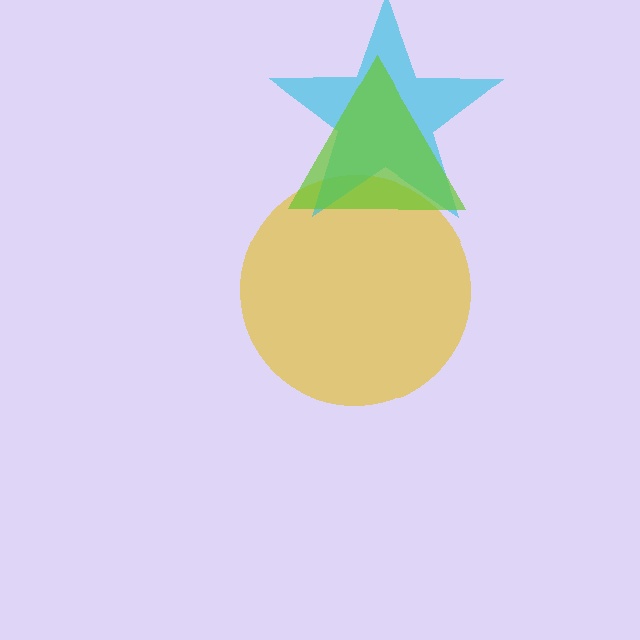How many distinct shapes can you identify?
There are 3 distinct shapes: a yellow circle, a cyan star, a lime triangle.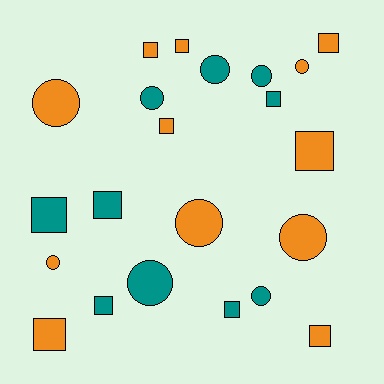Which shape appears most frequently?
Square, with 12 objects.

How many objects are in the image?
There are 22 objects.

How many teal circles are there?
There are 5 teal circles.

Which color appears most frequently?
Orange, with 12 objects.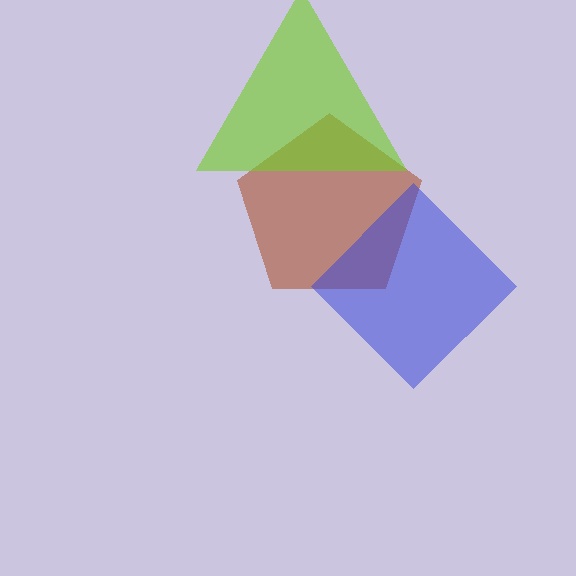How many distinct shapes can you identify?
There are 3 distinct shapes: a brown pentagon, a lime triangle, a blue diamond.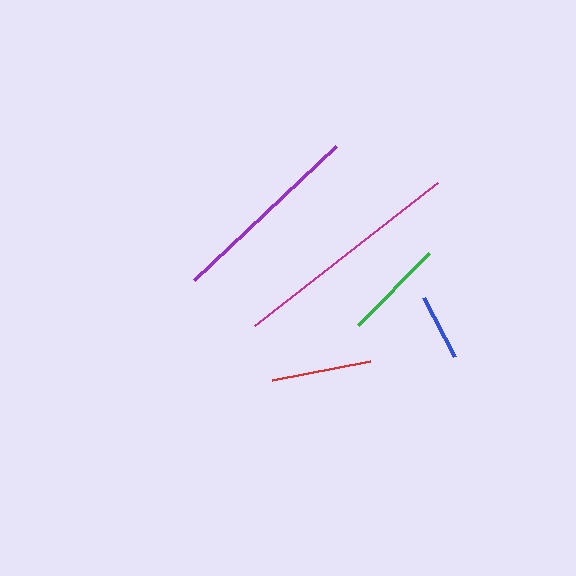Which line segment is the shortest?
The blue line is the shortest at approximately 67 pixels.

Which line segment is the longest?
The magenta line is the longest at approximately 231 pixels.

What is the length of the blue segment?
The blue segment is approximately 67 pixels long.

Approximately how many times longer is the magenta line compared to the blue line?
The magenta line is approximately 3.4 times the length of the blue line.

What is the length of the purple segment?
The purple segment is approximately 196 pixels long.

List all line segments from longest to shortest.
From longest to shortest: magenta, purple, green, red, blue.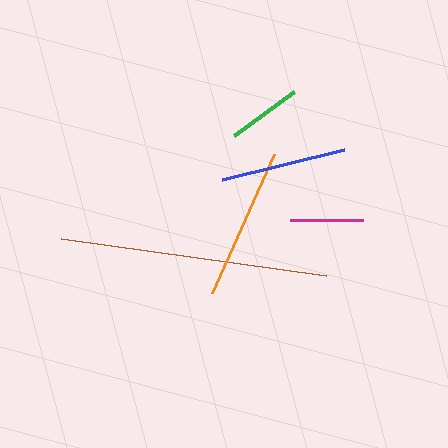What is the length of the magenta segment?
The magenta segment is approximately 74 pixels long.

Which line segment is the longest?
The brown line is the longest at approximately 268 pixels.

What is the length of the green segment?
The green segment is approximately 75 pixels long.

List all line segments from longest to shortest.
From longest to shortest: brown, orange, blue, green, magenta.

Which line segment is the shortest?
The magenta line is the shortest at approximately 74 pixels.